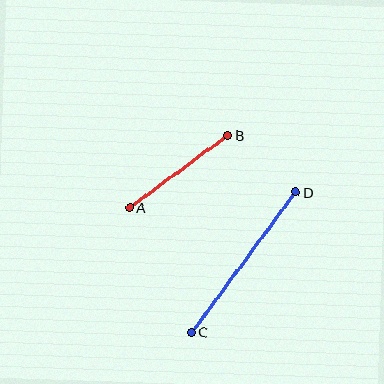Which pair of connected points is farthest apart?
Points C and D are farthest apart.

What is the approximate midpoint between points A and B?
The midpoint is at approximately (179, 172) pixels.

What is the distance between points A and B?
The distance is approximately 122 pixels.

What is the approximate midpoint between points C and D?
The midpoint is at approximately (244, 262) pixels.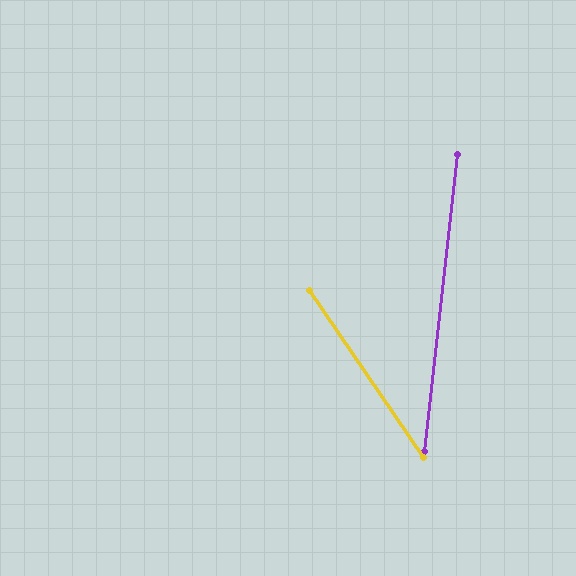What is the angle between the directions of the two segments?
Approximately 41 degrees.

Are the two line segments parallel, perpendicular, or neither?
Neither parallel nor perpendicular — they differ by about 41°.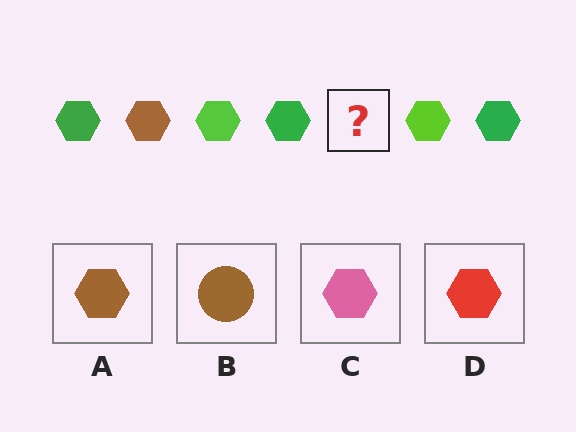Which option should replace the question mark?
Option A.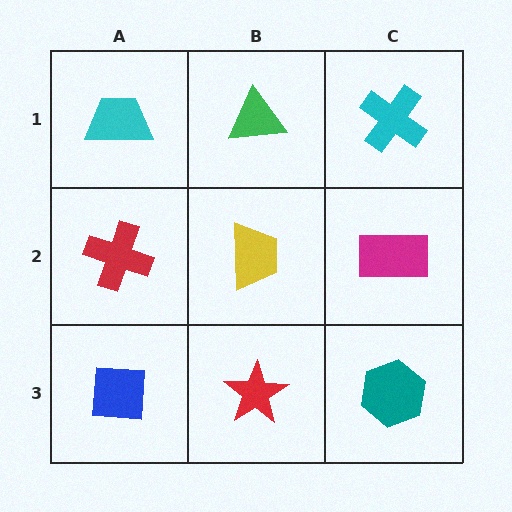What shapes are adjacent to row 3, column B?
A yellow trapezoid (row 2, column B), a blue square (row 3, column A), a teal hexagon (row 3, column C).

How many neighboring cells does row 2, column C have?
3.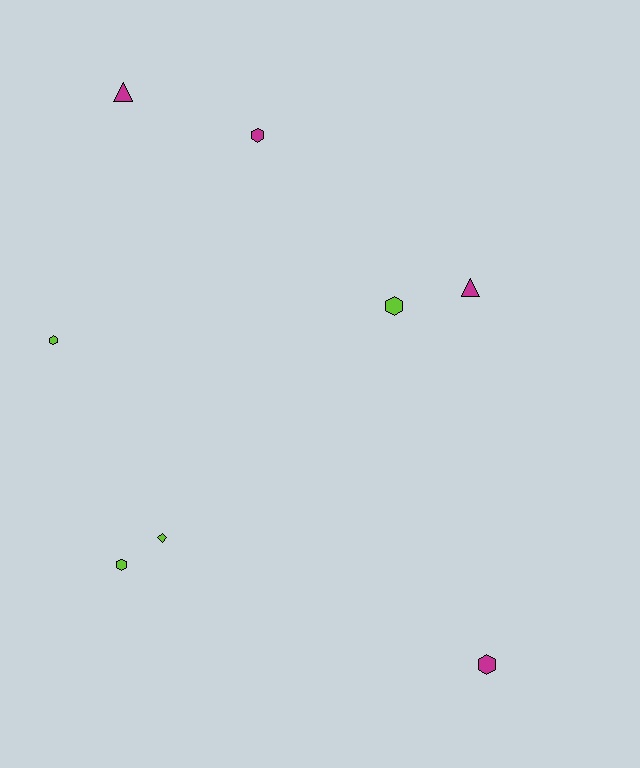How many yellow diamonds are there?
There are no yellow diamonds.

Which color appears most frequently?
Lime, with 4 objects.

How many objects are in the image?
There are 8 objects.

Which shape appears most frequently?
Hexagon, with 5 objects.